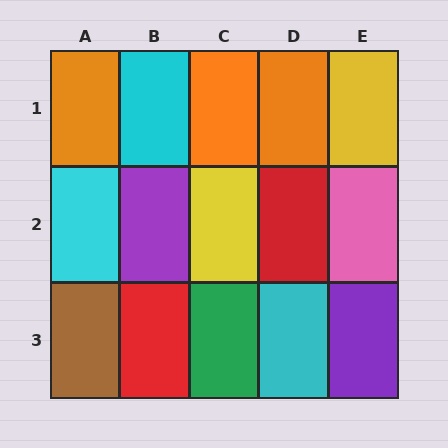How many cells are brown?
1 cell is brown.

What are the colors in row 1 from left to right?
Orange, cyan, orange, orange, yellow.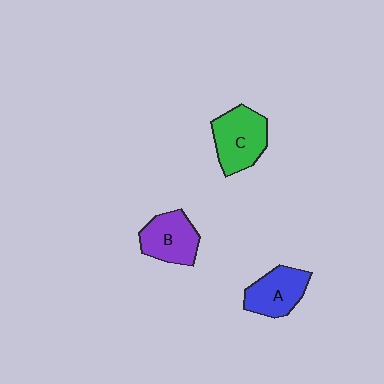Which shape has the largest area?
Shape C (green).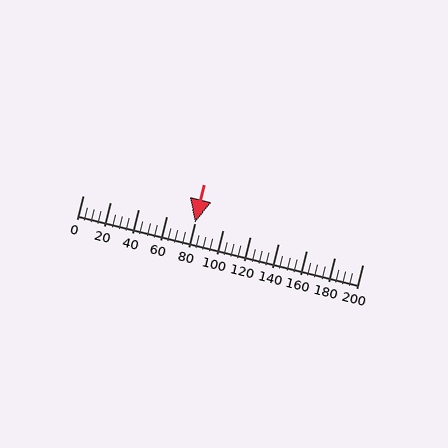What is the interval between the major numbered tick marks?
The major tick marks are spaced 20 units apart.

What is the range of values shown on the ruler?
The ruler shows values from 0 to 200.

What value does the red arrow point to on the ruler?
The red arrow points to approximately 80.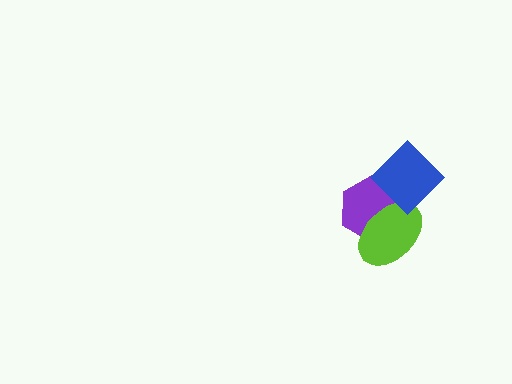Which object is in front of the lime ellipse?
The blue diamond is in front of the lime ellipse.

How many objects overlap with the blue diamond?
2 objects overlap with the blue diamond.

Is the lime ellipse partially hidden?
Yes, it is partially covered by another shape.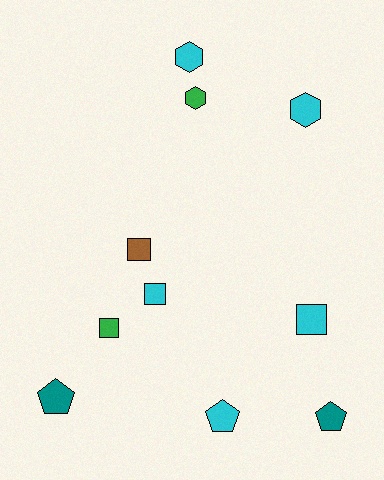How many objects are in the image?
There are 10 objects.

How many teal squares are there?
There are no teal squares.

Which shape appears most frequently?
Square, with 4 objects.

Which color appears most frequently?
Cyan, with 5 objects.